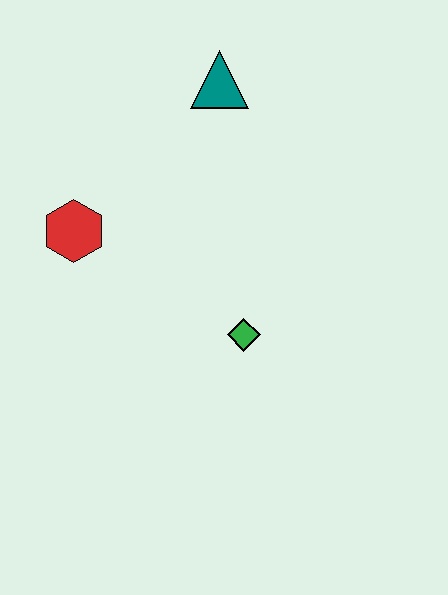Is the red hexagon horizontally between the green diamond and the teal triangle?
No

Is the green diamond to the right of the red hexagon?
Yes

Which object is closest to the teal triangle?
The red hexagon is closest to the teal triangle.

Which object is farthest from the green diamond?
The teal triangle is farthest from the green diamond.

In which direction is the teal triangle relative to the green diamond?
The teal triangle is above the green diamond.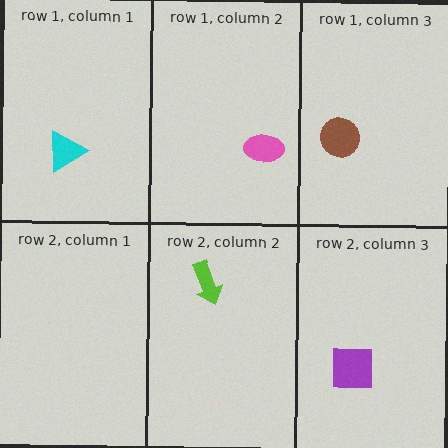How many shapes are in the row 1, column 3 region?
1.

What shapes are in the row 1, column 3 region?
The brown circle.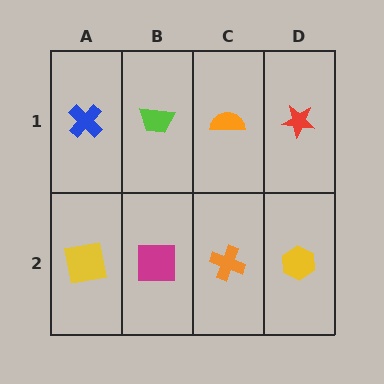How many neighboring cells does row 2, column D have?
2.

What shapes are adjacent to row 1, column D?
A yellow hexagon (row 2, column D), an orange semicircle (row 1, column C).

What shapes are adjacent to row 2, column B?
A lime trapezoid (row 1, column B), a yellow square (row 2, column A), an orange cross (row 2, column C).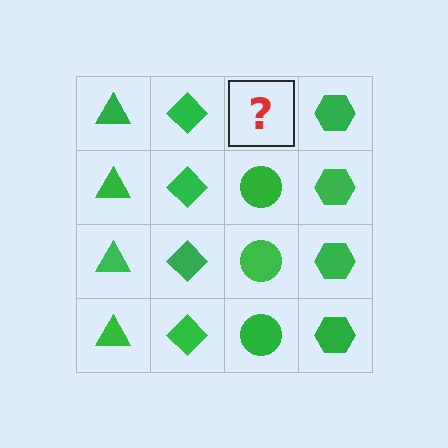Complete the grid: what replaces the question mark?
The question mark should be replaced with a green circle.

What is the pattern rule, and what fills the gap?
The rule is that each column has a consistent shape. The gap should be filled with a green circle.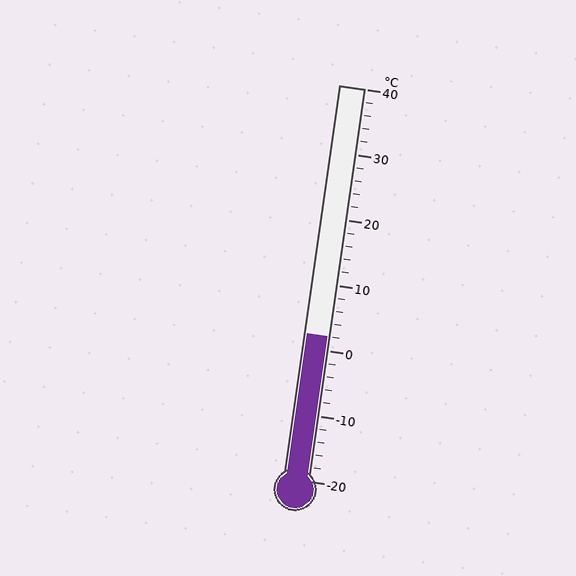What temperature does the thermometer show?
The thermometer shows approximately 2°C.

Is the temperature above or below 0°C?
The temperature is above 0°C.